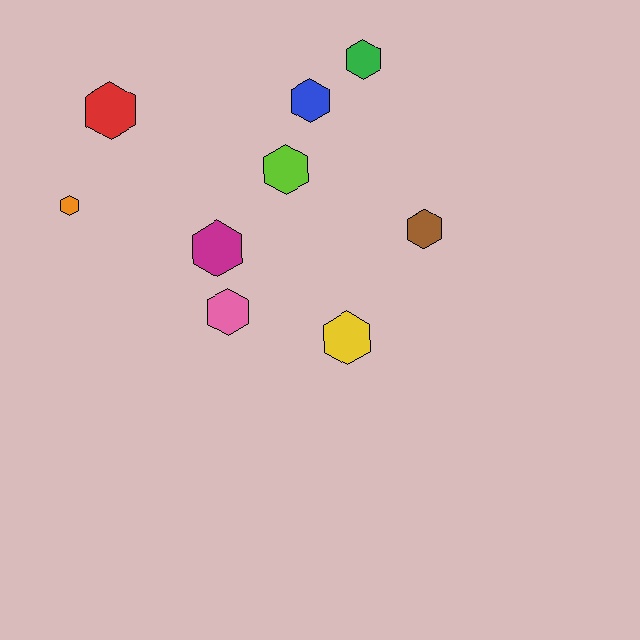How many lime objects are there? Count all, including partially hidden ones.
There is 1 lime object.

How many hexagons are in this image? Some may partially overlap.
There are 9 hexagons.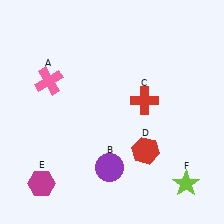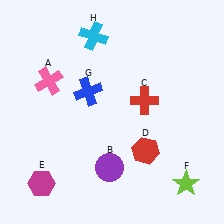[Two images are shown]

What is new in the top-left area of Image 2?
A blue cross (G) was added in the top-left area of Image 2.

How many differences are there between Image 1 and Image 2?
There are 2 differences between the two images.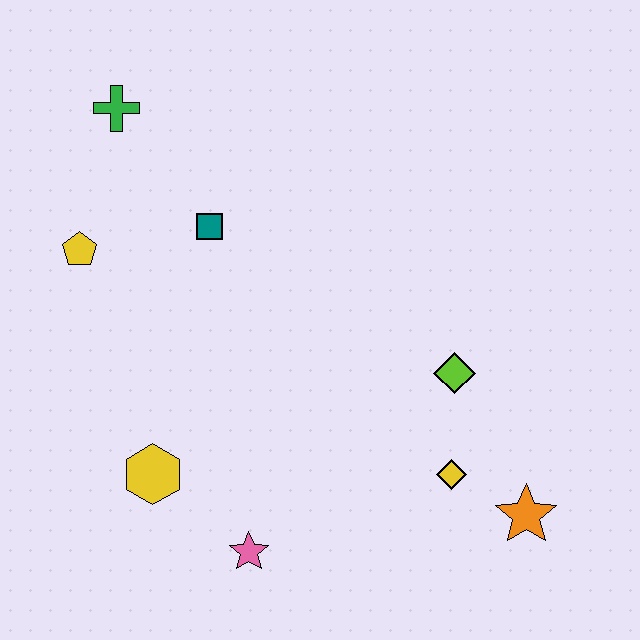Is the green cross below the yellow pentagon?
No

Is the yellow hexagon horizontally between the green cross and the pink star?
Yes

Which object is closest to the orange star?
The yellow diamond is closest to the orange star.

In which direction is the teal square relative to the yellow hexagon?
The teal square is above the yellow hexagon.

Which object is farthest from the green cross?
The orange star is farthest from the green cross.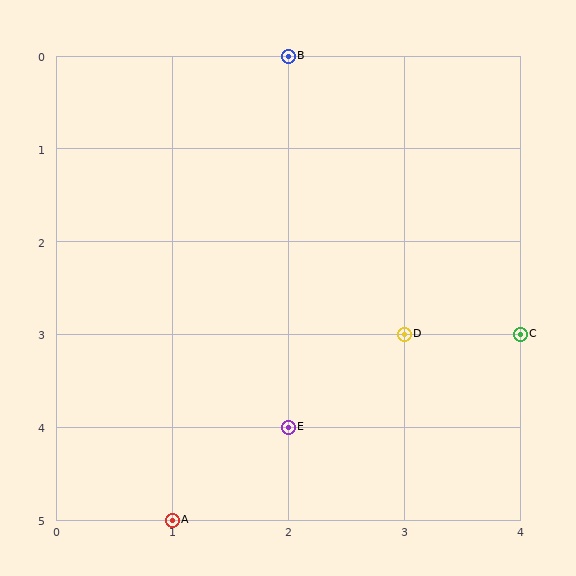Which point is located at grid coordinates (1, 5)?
Point A is at (1, 5).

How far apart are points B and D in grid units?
Points B and D are 1 column and 3 rows apart (about 3.2 grid units diagonally).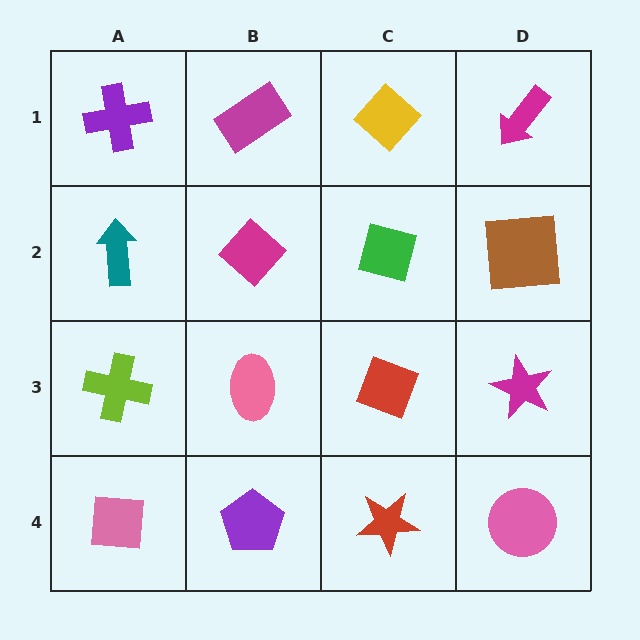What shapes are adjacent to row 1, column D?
A brown square (row 2, column D), a yellow diamond (row 1, column C).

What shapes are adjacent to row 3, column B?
A magenta diamond (row 2, column B), a purple pentagon (row 4, column B), a lime cross (row 3, column A), a red diamond (row 3, column C).